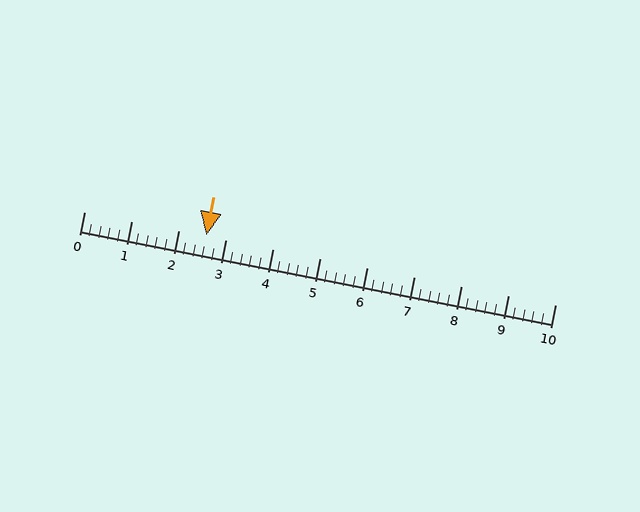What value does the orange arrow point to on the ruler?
The orange arrow points to approximately 2.6.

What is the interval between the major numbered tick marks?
The major tick marks are spaced 1 units apart.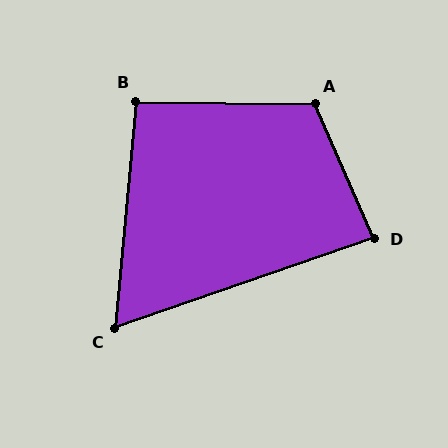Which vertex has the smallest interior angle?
C, at approximately 66 degrees.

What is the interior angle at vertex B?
Approximately 95 degrees (approximately right).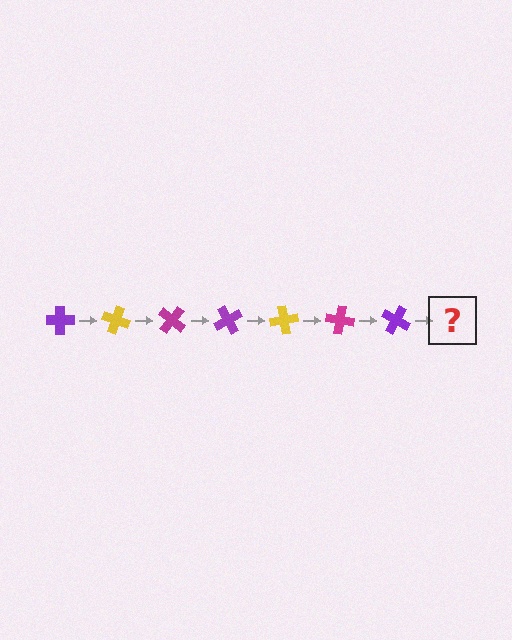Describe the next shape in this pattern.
It should be a yellow cross, rotated 140 degrees from the start.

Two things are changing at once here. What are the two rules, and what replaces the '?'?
The two rules are that it rotates 20 degrees each step and the color cycles through purple, yellow, and magenta. The '?' should be a yellow cross, rotated 140 degrees from the start.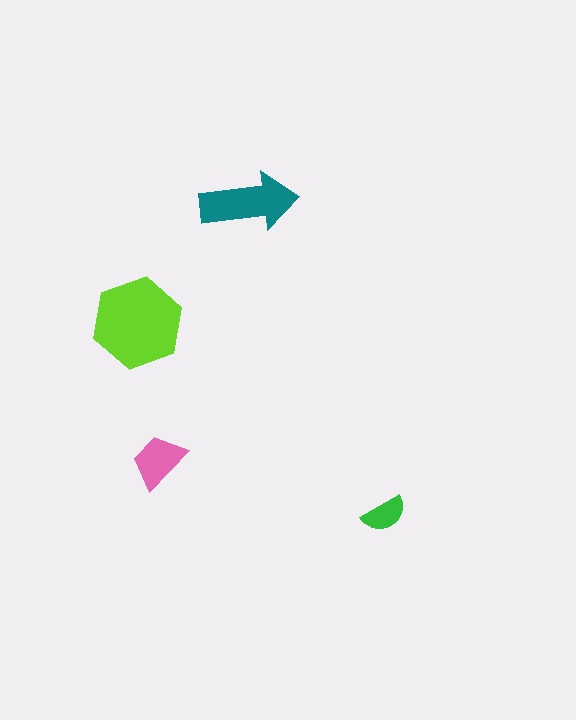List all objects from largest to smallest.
The lime hexagon, the teal arrow, the pink trapezoid, the green semicircle.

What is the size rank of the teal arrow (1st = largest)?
2nd.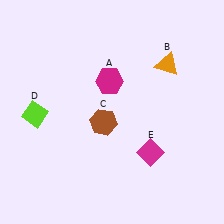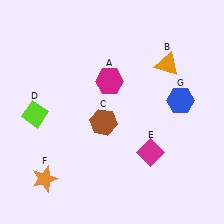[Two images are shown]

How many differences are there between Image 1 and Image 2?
There are 2 differences between the two images.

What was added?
An orange star (F), a blue hexagon (G) were added in Image 2.